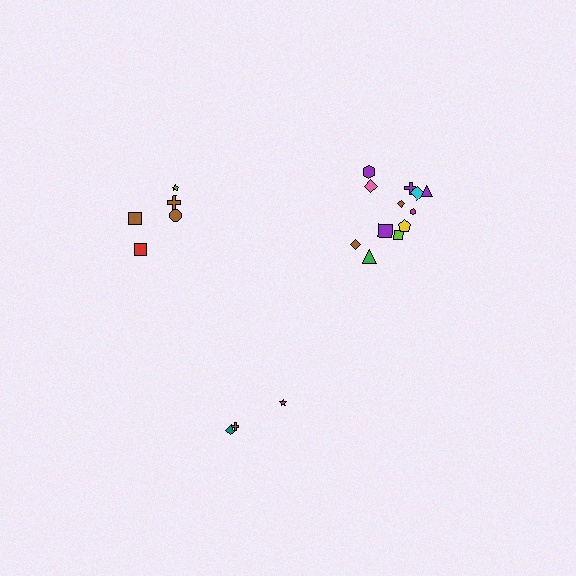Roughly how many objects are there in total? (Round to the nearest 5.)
Roughly 20 objects in total.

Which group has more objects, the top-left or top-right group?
The top-right group.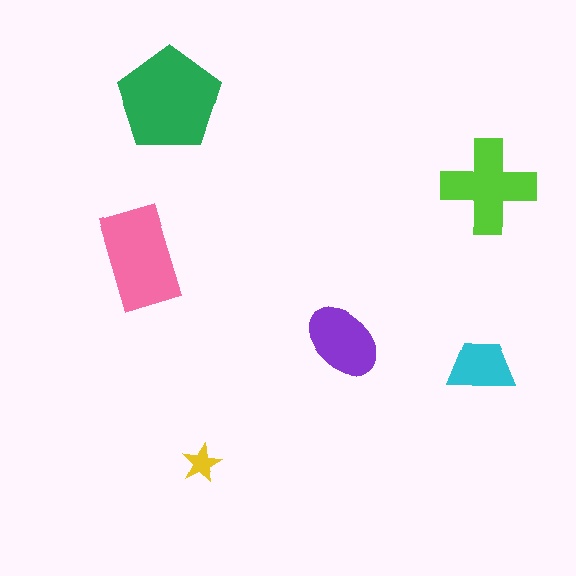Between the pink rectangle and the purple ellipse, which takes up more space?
The pink rectangle.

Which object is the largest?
The green pentagon.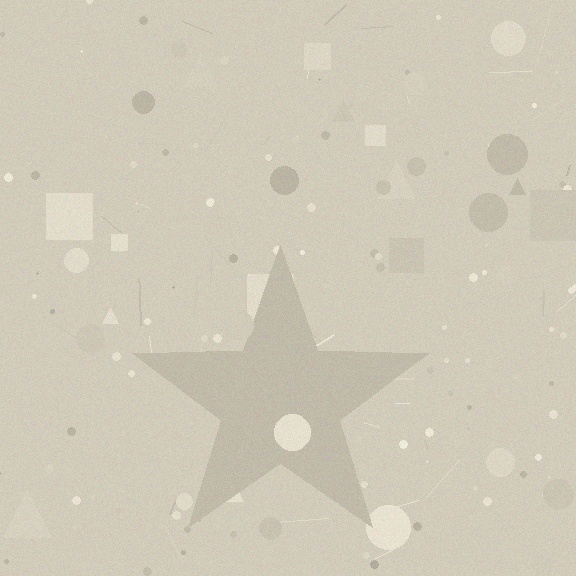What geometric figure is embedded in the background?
A star is embedded in the background.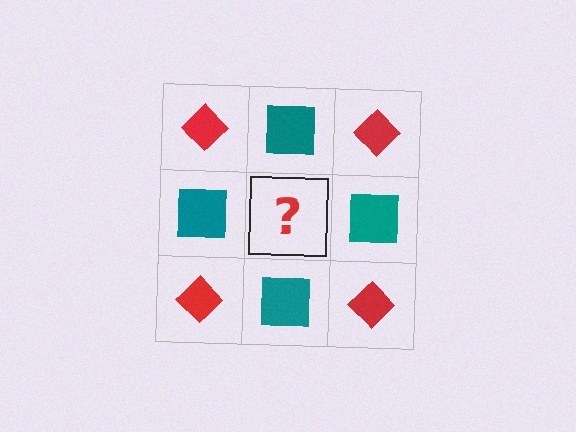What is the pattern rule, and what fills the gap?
The rule is that it alternates red diamond and teal square in a checkerboard pattern. The gap should be filled with a red diamond.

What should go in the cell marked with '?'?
The missing cell should contain a red diamond.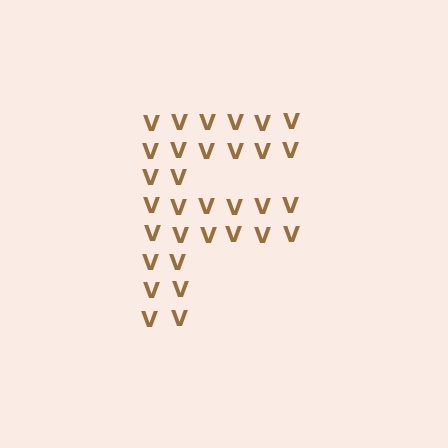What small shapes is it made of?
It is made of small letter V's.